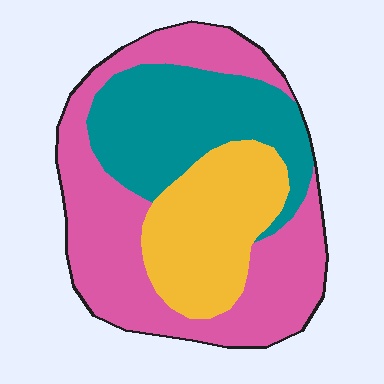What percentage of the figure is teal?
Teal covers roughly 30% of the figure.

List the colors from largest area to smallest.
From largest to smallest: pink, teal, yellow.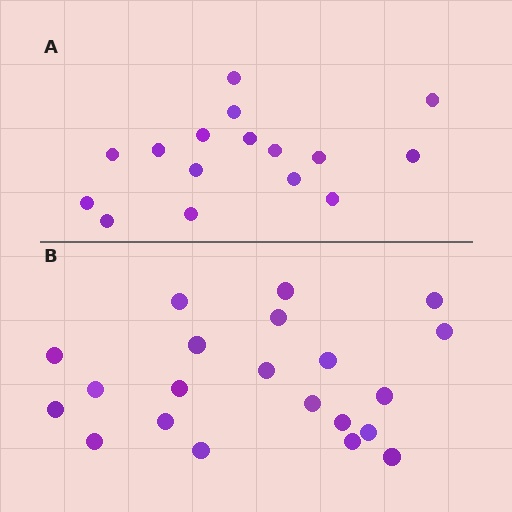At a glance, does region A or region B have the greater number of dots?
Region B (the bottom region) has more dots.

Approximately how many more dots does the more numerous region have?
Region B has about 5 more dots than region A.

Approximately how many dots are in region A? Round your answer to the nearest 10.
About 20 dots. (The exact count is 16, which rounds to 20.)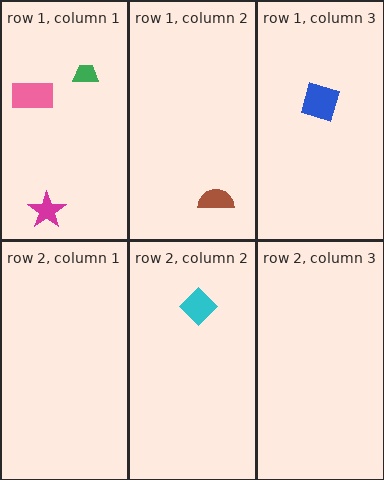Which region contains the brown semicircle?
The row 1, column 2 region.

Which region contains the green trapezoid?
The row 1, column 1 region.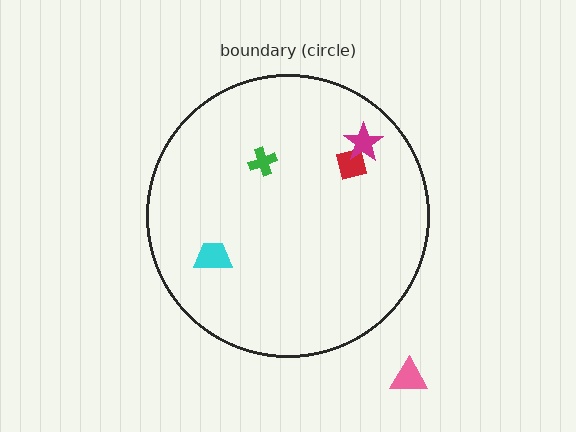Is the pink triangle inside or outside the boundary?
Outside.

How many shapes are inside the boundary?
4 inside, 1 outside.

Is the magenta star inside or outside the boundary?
Inside.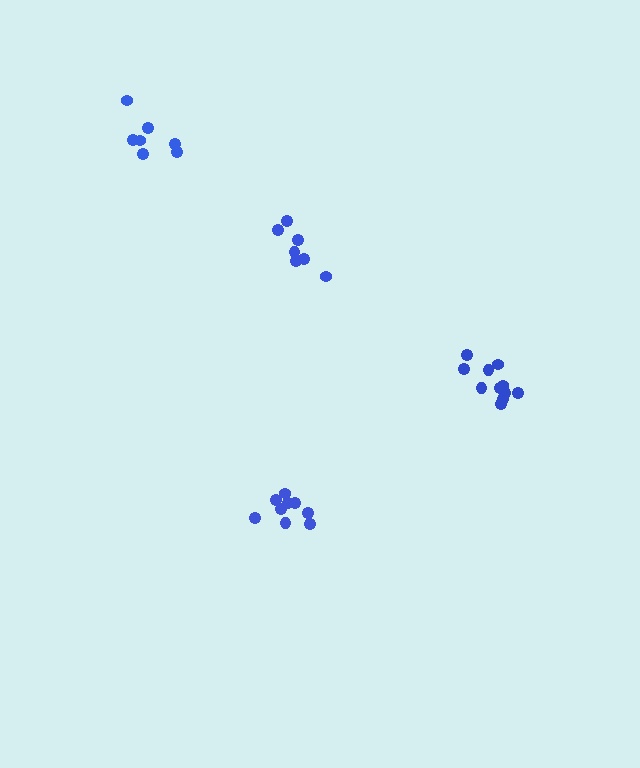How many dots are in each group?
Group 1: 7 dots, Group 2: 9 dots, Group 3: 12 dots, Group 4: 7 dots (35 total).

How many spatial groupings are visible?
There are 4 spatial groupings.